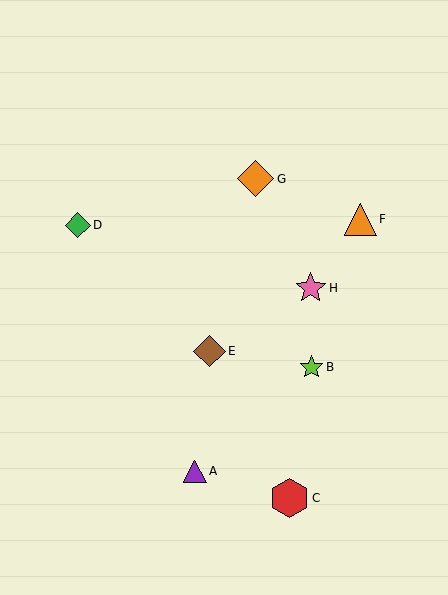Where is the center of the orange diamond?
The center of the orange diamond is at (256, 179).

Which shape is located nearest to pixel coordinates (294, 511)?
The red hexagon (labeled C) at (290, 498) is nearest to that location.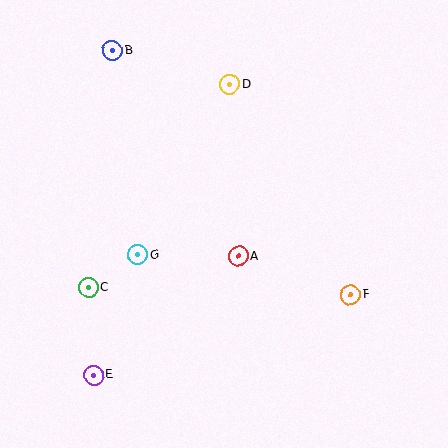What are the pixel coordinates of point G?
Point G is at (138, 255).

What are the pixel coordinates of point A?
Point A is at (239, 256).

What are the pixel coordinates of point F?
Point F is at (351, 295).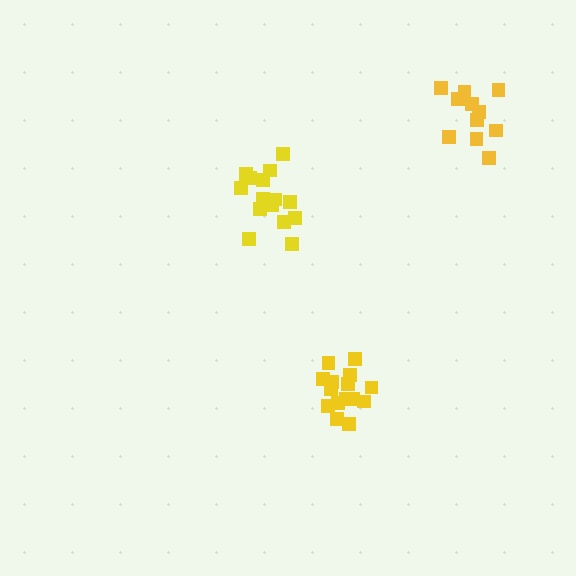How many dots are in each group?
Group 1: 15 dots, Group 2: 15 dots, Group 3: 11 dots (41 total).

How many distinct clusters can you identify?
There are 3 distinct clusters.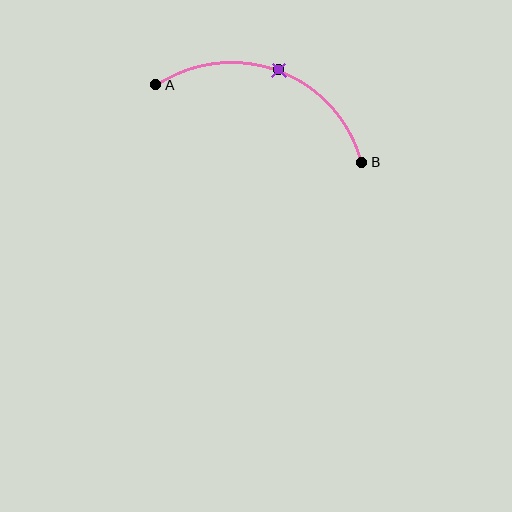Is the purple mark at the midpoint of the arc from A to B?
Yes. The purple mark lies on the arc at equal arc-length from both A and B — it is the arc midpoint.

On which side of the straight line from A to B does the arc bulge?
The arc bulges above the straight line connecting A and B.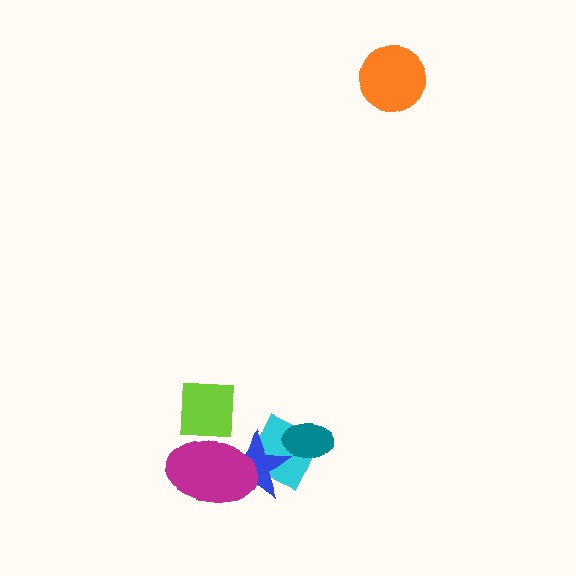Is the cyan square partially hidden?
Yes, it is partially covered by another shape.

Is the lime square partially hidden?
No, no other shape covers it.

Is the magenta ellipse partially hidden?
Yes, it is partially covered by another shape.